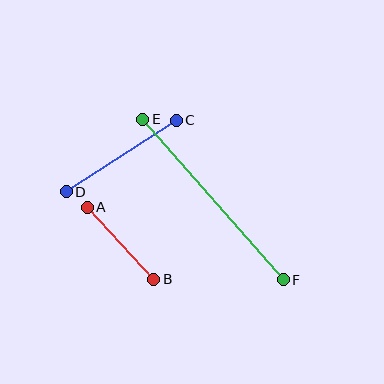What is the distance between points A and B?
The distance is approximately 98 pixels.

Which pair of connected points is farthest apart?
Points E and F are farthest apart.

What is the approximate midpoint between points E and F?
The midpoint is at approximately (213, 199) pixels.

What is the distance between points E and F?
The distance is approximately 213 pixels.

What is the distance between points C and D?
The distance is approximately 132 pixels.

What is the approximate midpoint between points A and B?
The midpoint is at approximately (121, 243) pixels.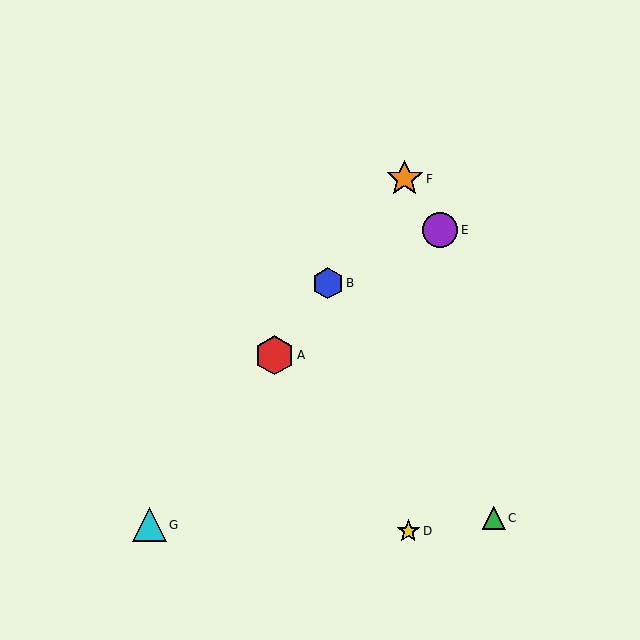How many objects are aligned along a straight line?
4 objects (A, B, F, G) are aligned along a straight line.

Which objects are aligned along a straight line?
Objects A, B, F, G are aligned along a straight line.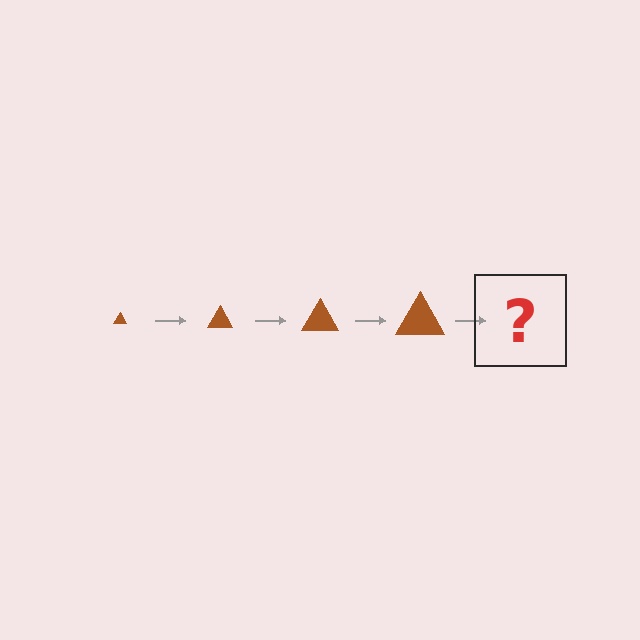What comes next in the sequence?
The next element should be a brown triangle, larger than the previous one.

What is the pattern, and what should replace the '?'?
The pattern is that the triangle gets progressively larger each step. The '?' should be a brown triangle, larger than the previous one.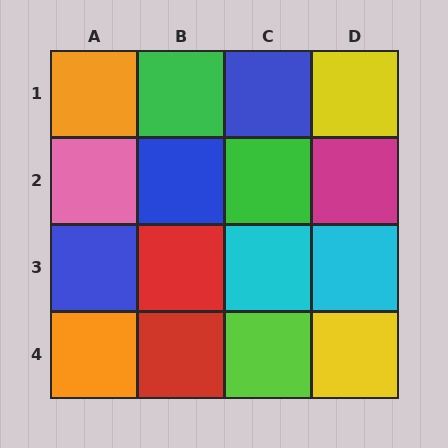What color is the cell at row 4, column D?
Yellow.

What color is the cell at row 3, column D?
Cyan.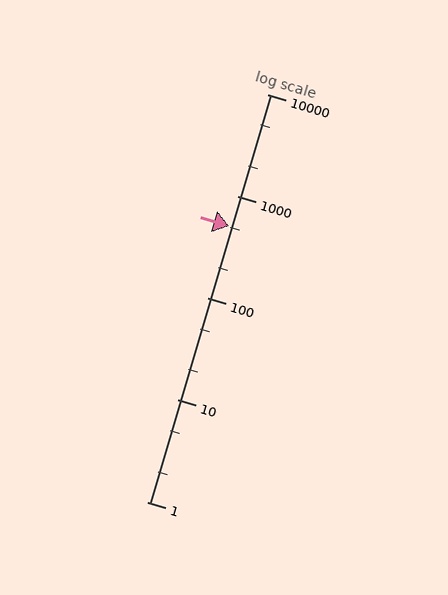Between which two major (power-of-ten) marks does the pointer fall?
The pointer is between 100 and 1000.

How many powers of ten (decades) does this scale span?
The scale spans 4 decades, from 1 to 10000.